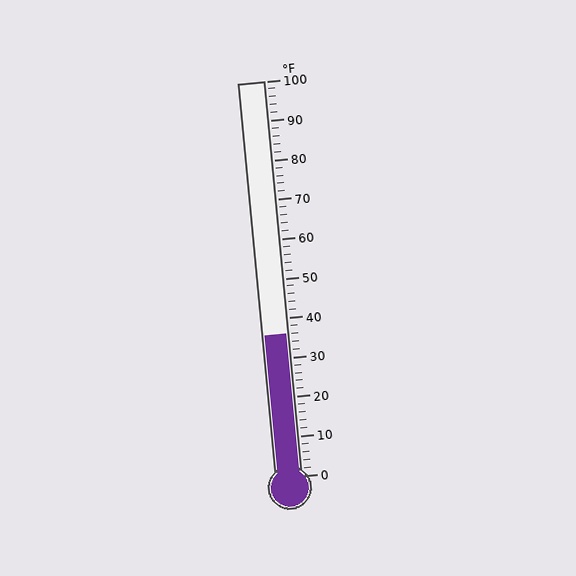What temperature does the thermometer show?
The thermometer shows approximately 36°F.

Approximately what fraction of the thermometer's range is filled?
The thermometer is filled to approximately 35% of its range.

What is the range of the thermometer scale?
The thermometer scale ranges from 0°F to 100°F.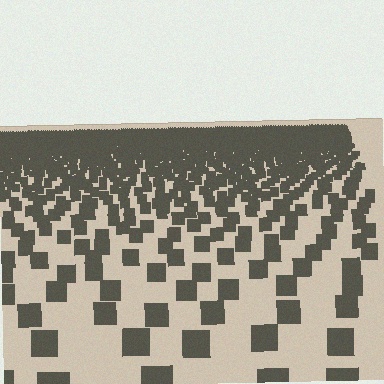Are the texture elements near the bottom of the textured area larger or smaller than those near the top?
Larger. Near the bottom, elements are closer to the viewer and appear at a bigger on-screen size.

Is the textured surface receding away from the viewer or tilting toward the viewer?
The surface is receding away from the viewer. Texture elements get smaller and denser toward the top.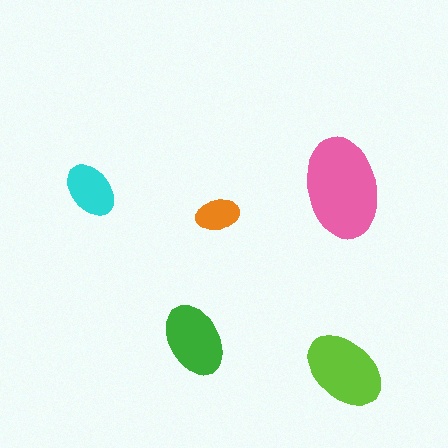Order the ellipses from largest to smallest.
the pink one, the lime one, the green one, the cyan one, the orange one.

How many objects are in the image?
There are 5 objects in the image.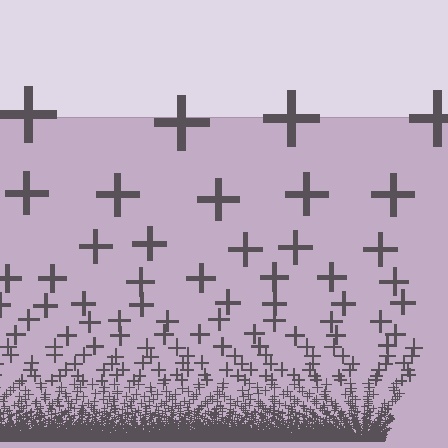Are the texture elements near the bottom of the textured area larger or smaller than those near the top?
Smaller. The gradient is inverted — elements near the bottom are smaller and denser.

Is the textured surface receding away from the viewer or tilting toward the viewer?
The surface appears to tilt toward the viewer. Texture elements get larger and sparser toward the top.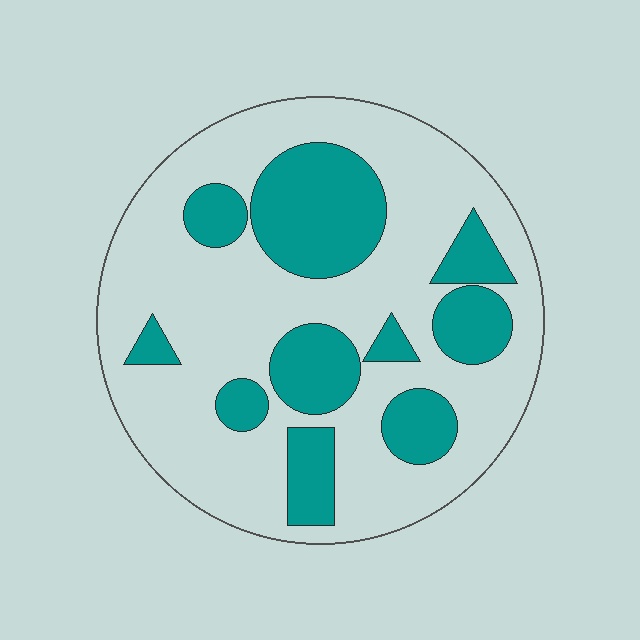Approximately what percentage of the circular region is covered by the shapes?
Approximately 30%.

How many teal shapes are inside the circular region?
10.